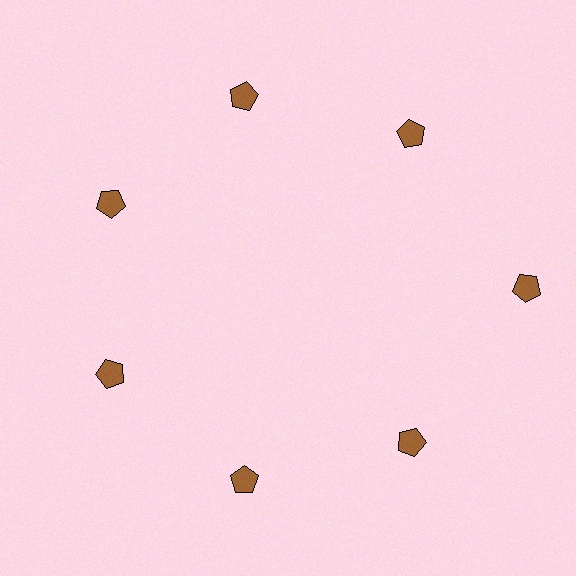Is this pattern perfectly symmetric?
No. The 7 brown pentagons are arranged in a ring, but one element near the 3 o'clock position is pushed outward from the center, breaking the 7-fold rotational symmetry.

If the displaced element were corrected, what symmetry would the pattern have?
It would have 7-fold rotational symmetry — the pattern would map onto itself every 51 degrees.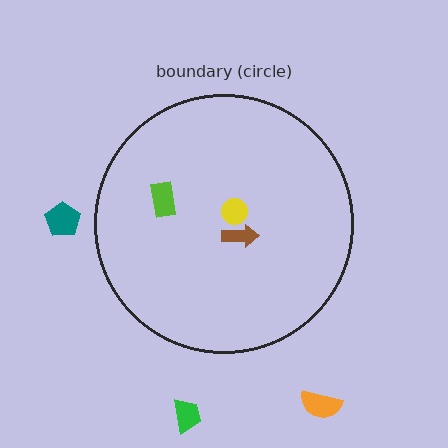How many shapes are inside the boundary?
3 inside, 3 outside.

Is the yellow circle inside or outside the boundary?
Inside.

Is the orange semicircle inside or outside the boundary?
Outside.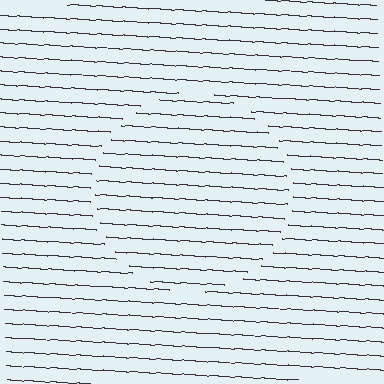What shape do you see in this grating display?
An illusory circle. The interior of the shape contains the same grating, shifted by half a period — the contour is defined by the phase discontinuity where line-ends from the inner and outer gratings abut.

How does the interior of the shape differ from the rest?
The interior of the shape contains the same grating, shifted by half a period — the contour is defined by the phase discontinuity where line-ends from the inner and outer gratings abut.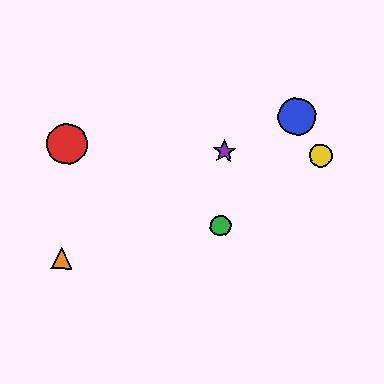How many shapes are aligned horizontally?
3 shapes (the red circle, the yellow circle, the purple star) are aligned horizontally.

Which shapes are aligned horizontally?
The red circle, the yellow circle, the purple star are aligned horizontally.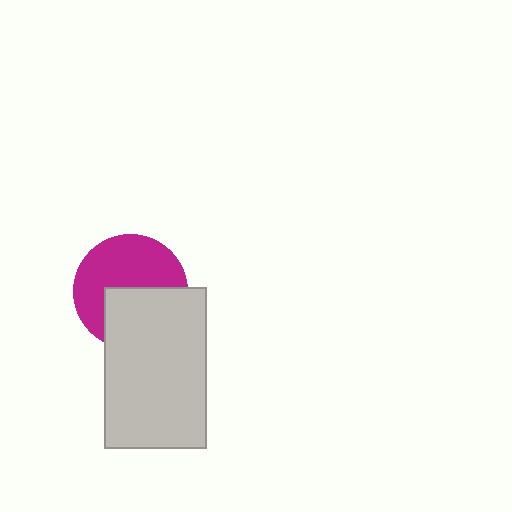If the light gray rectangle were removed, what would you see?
You would see the complete magenta circle.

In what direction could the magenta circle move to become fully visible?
The magenta circle could move up. That would shift it out from behind the light gray rectangle entirely.